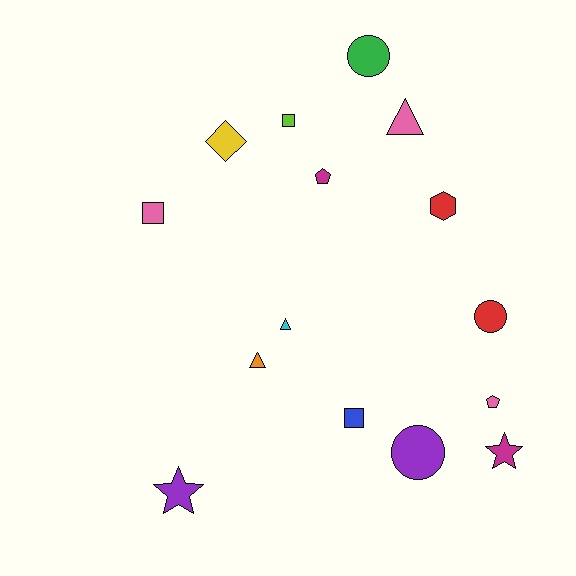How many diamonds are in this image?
There is 1 diamond.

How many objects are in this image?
There are 15 objects.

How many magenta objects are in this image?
There are 2 magenta objects.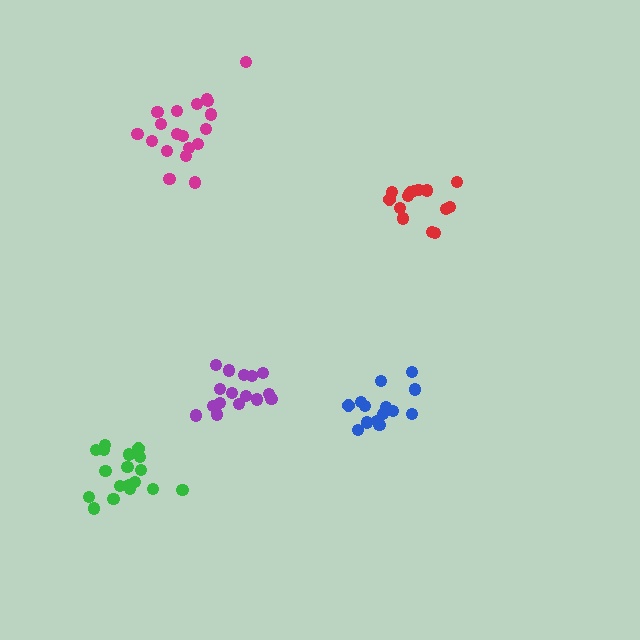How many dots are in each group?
Group 1: 14 dots, Group 2: 16 dots, Group 3: 19 dots, Group 4: 14 dots, Group 5: 18 dots (81 total).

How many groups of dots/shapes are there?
There are 5 groups.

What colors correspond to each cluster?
The clusters are colored: red, purple, magenta, blue, green.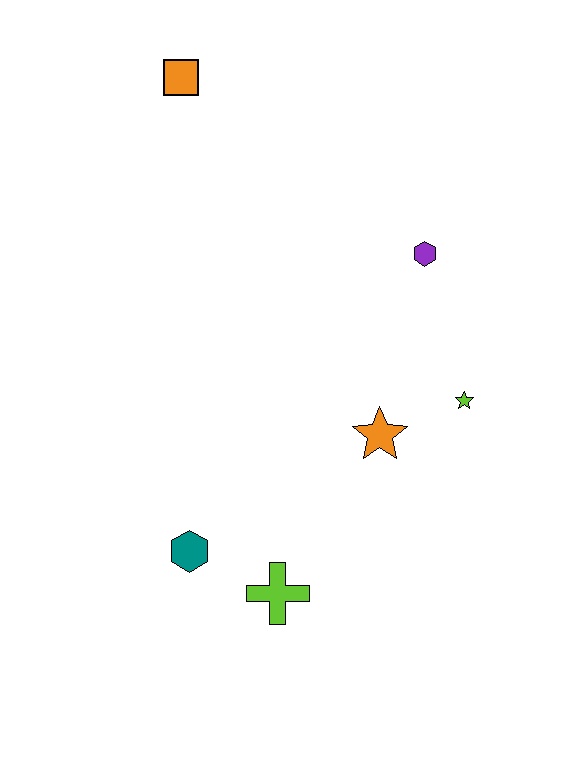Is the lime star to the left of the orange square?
No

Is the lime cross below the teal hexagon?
Yes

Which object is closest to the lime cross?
The teal hexagon is closest to the lime cross.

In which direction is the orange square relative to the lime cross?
The orange square is above the lime cross.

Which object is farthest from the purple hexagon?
The teal hexagon is farthest from the purple hexagon.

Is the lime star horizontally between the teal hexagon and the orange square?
No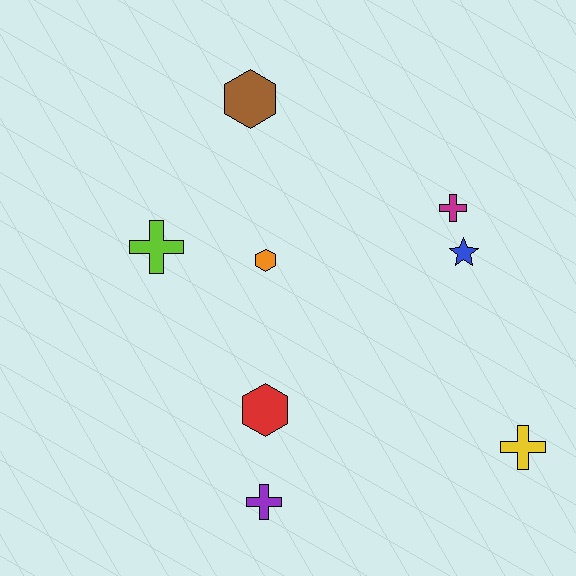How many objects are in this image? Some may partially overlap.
There are 8 objects.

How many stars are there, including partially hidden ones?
There is 1 star.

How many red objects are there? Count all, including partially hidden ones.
There is 1 red object.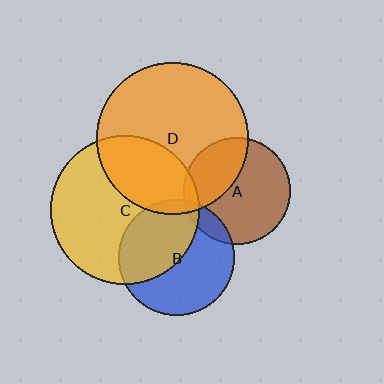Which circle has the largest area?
Circle D (orange).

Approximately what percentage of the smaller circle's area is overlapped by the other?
Approximately 30%.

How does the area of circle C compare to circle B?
Approximately 1.6 times.